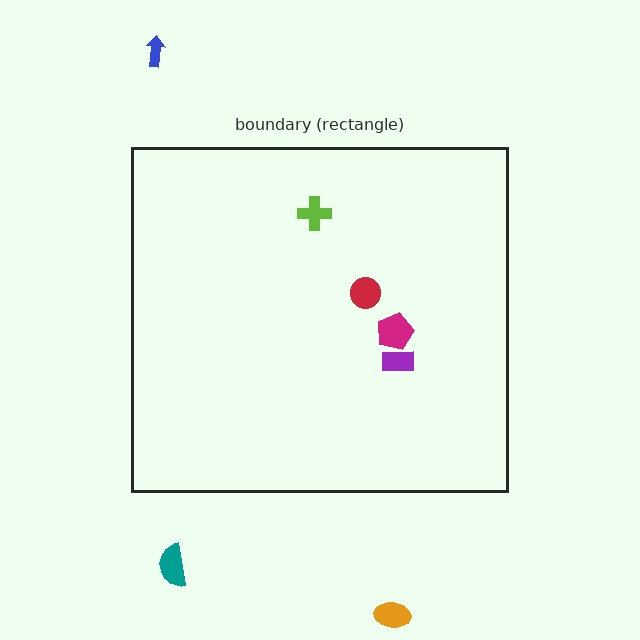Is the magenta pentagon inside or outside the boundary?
Inside.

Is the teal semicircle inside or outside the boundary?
Outside.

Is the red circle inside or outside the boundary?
Inside.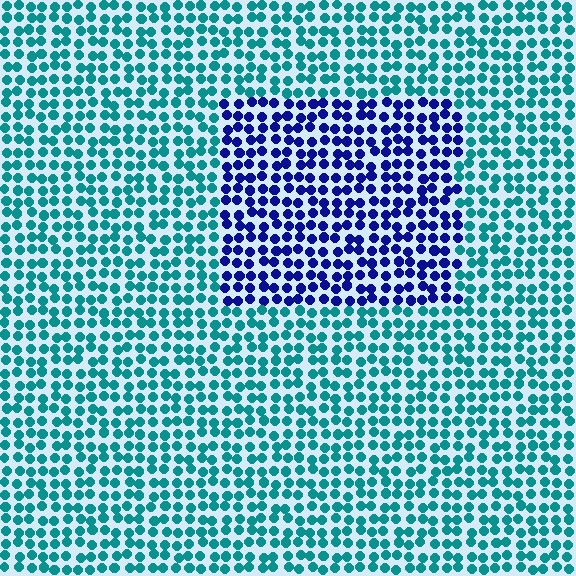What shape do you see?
I see a rectangle.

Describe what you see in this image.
The image is filled with small teal elements in a uniform arrangement. A rectangle-shaped region is visible where the elements are tinted to a slightly different hue, forming a subtle color boundary.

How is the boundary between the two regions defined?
The boundary is defined purely by a slight shift in hue (about 60 degrees). Spacing, size, and orientation are identical on both sides.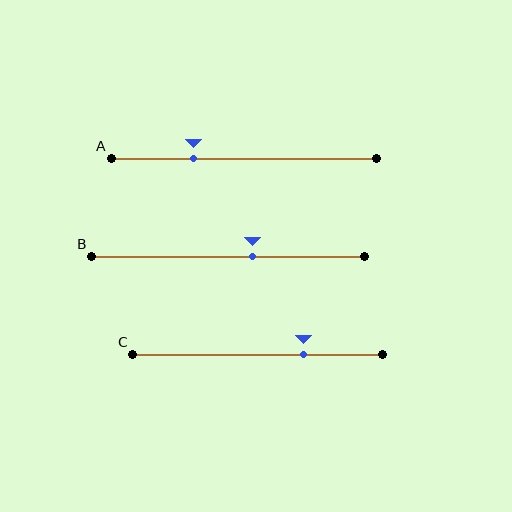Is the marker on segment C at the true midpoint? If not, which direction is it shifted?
No, the marker on segment C is shifted to the right by about 19% of the segment length.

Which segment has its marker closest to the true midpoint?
Segment B has its marker closest to the true midpoint.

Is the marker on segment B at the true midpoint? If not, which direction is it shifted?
No, the marker on segment B is shifted to the right by about 9% of the segment length.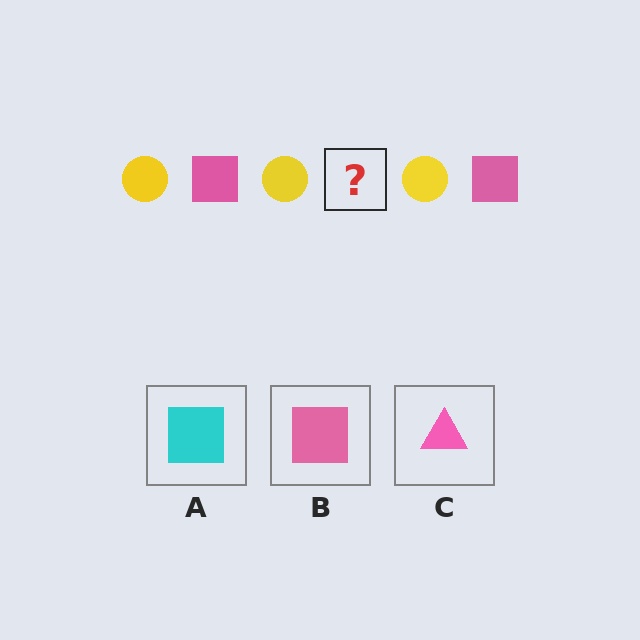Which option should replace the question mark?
Option B.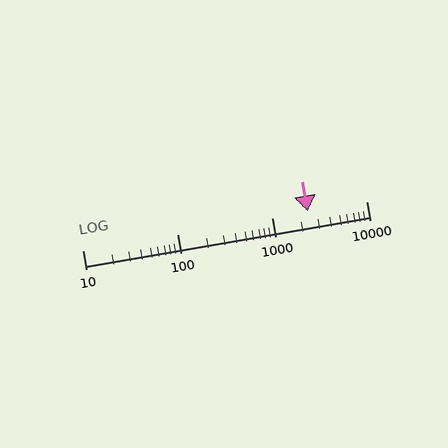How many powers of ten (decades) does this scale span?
The scale spans 3 decades, from 10 to 10000.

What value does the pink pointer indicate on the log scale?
The pointer indicates approximately 2400.